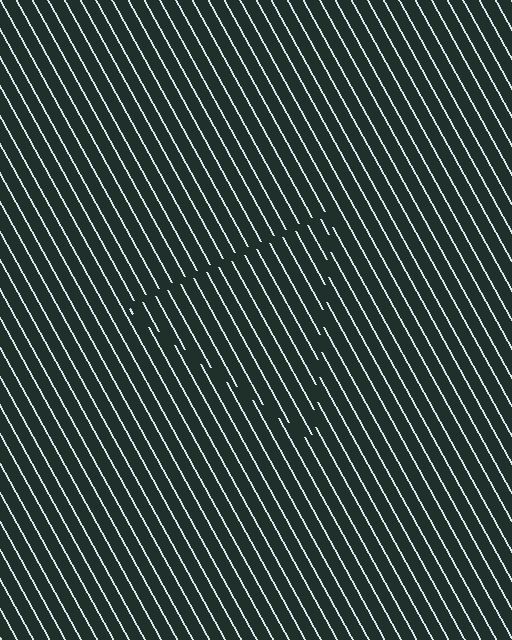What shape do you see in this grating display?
An illusory triangle. The interior of the shape contains the same grating, shifted by half a period — the contour is defined by the phase discontinuity where line-ends from the inner and outer gratings abut.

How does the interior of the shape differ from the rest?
The interior of the shape contains the same grating, shifted by half a period — the contour is defined by the phase discontinuity where line-ends from the inner and outer gratings abut.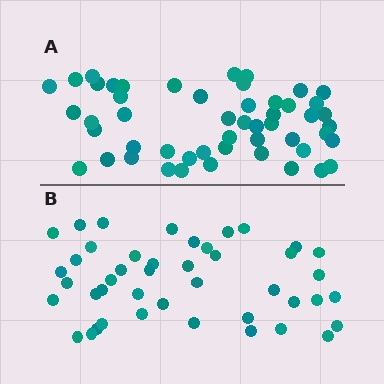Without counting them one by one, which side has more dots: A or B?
Region A (the top region) has more dots.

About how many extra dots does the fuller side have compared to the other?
Region A has roughly 8 or so more dots than region B.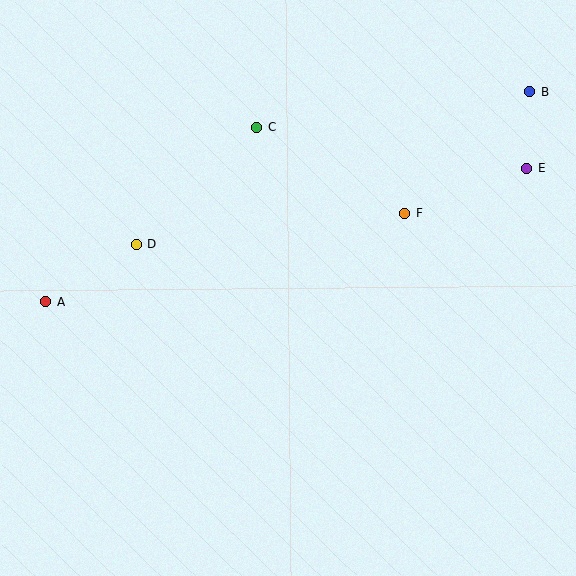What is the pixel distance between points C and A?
The distance between C and A is 273 pixels.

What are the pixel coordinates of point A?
Point A is at (46, 302).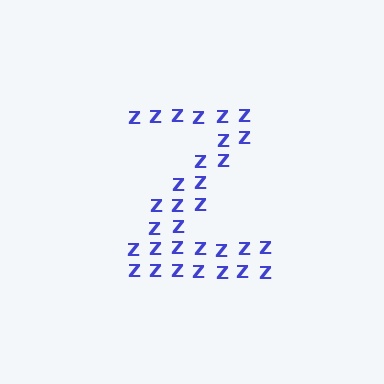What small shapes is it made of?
It is made of small letter Z's.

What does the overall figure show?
The overall figure shows the letter Z.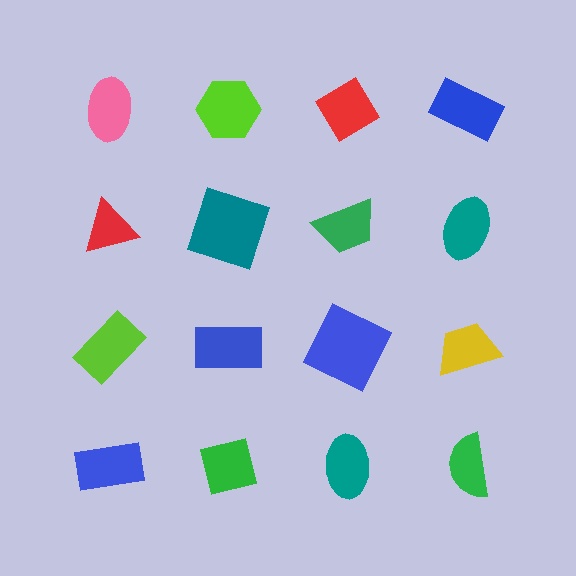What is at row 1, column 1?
A pink ellipse.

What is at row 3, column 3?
A blue square.